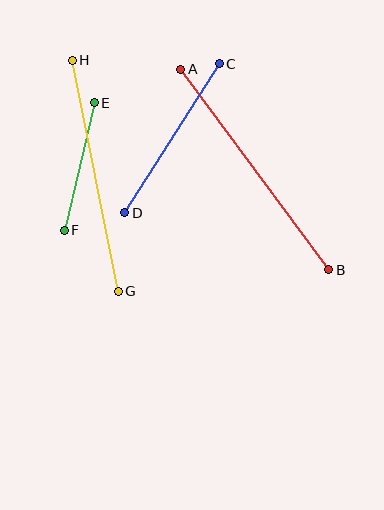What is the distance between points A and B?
The distance is approximately 249 pixels.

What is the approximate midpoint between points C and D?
The midpoint is at approximately (172, 138) pixels.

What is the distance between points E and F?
The distance is approximately 131 pixels.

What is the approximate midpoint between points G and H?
The midpoint is at approximately (95, 176) pixels.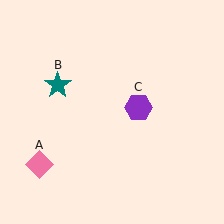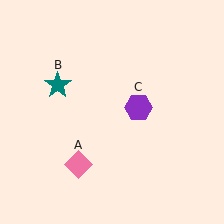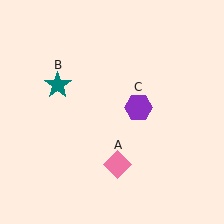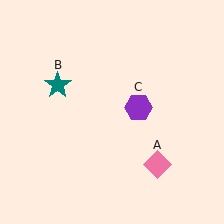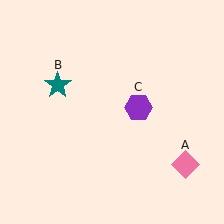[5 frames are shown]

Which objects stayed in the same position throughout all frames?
Teal star (object B) and purple hexagon (object C) remained stationary.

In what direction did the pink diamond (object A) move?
The pink diamond (object A) moved right.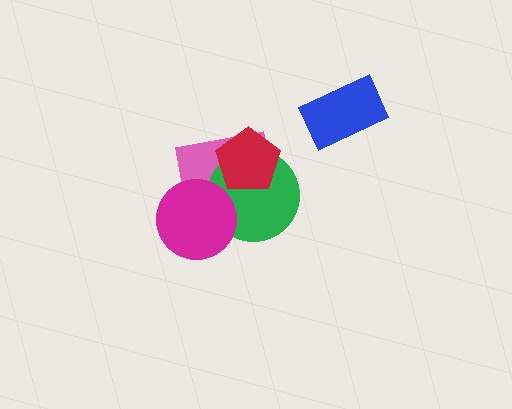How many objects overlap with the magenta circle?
2 objects overlap with the magenta circle.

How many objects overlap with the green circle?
3 objects overlap with the green circle.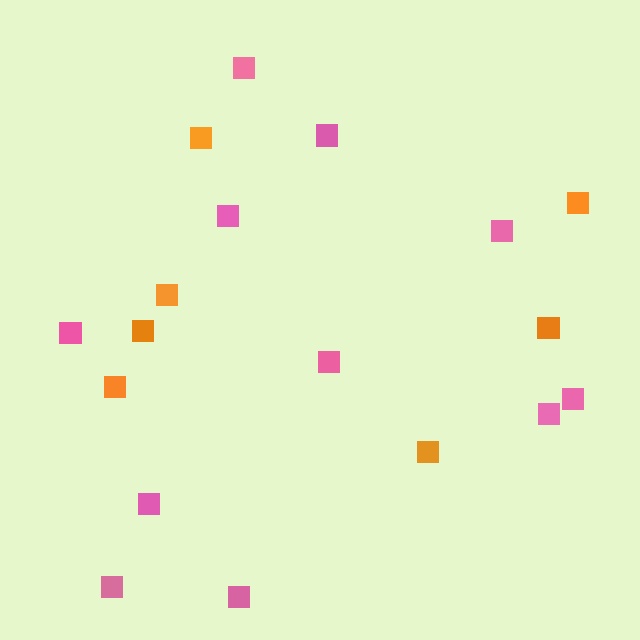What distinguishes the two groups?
There are 2 groups: one group of pink squares (11) and one group of orange squares (7).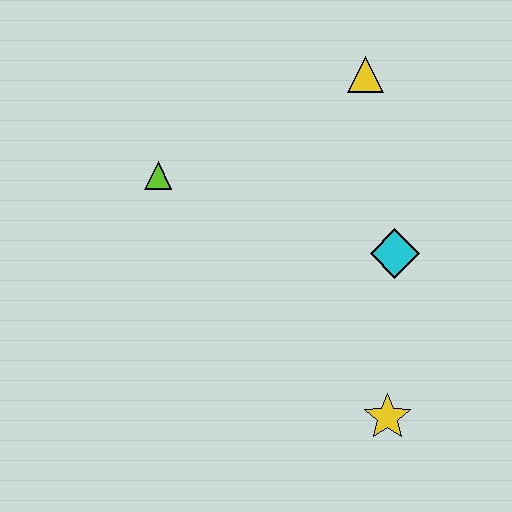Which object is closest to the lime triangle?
The yellow triangle is closest to the lime triangle.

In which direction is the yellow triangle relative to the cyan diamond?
The yellow triangle is above the cyan diamond.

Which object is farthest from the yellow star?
The yellow triangle is farthest from the yellow star.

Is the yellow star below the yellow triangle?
Yes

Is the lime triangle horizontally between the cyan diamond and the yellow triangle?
No